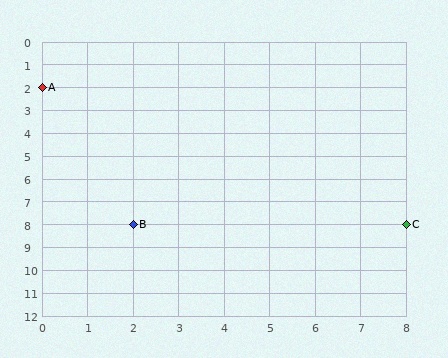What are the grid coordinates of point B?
Point B is at grid coordinates (2, 8).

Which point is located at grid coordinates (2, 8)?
Point B is at (2, 8).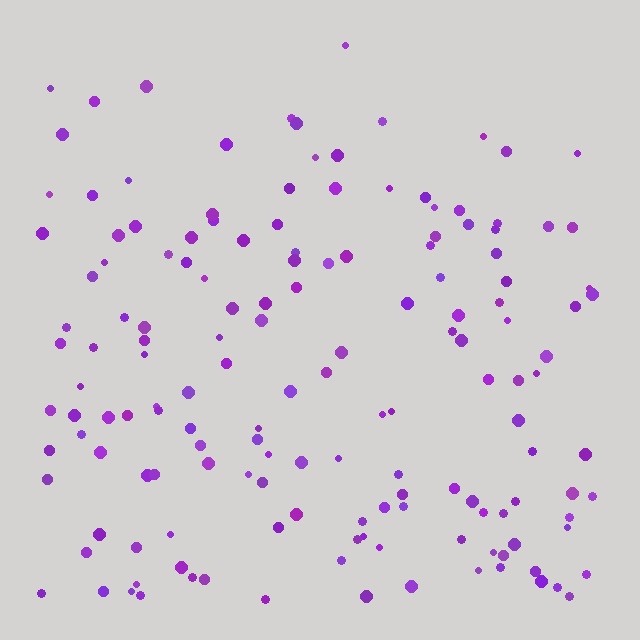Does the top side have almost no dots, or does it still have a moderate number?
Still a moderate number, just noticeably fewer than the bottom.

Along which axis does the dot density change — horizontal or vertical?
Vertical.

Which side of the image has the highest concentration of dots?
The bottom.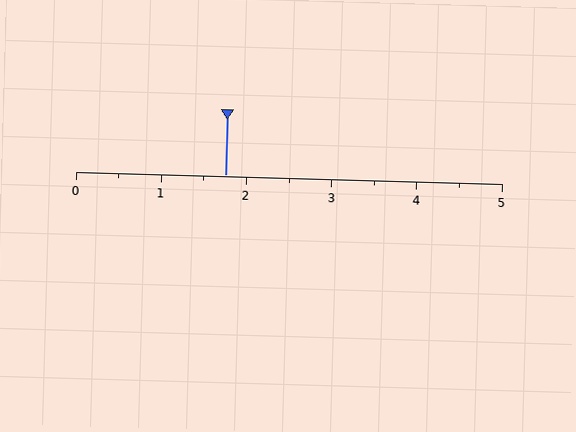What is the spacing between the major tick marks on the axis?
The major ticks are spaced 1 apart.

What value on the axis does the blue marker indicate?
The marker indicates approximately 1.8.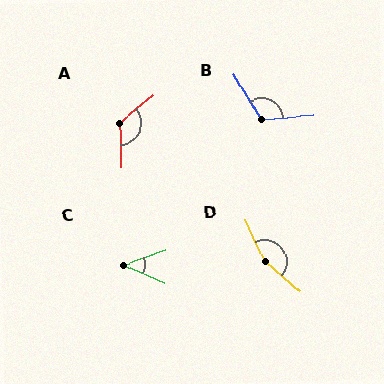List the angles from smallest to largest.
C (43°), B (117°), A (129°), D (155°).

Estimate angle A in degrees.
Approximately 129 degrees.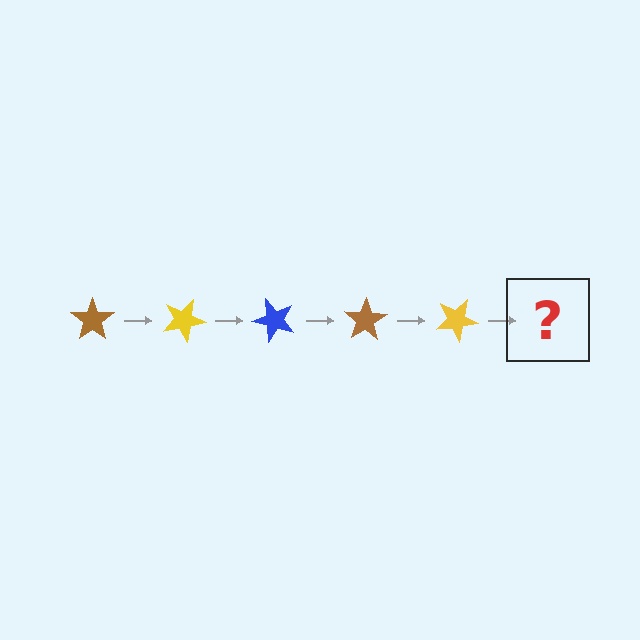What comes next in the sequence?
The next element should be a blue star, rotated 125 degrees from the start.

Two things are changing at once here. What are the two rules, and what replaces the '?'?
The two rules are that it rotates 25 degrees each step and the color cycles through brown, yellow, and blue. The '?' should be a blue star, rotated 125 degrees from the start.